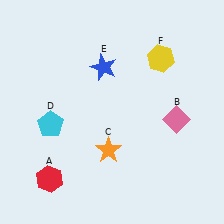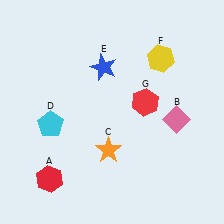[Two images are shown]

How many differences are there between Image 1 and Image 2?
There is 1 difference between the two images.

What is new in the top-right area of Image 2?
A red hexagon (G) was added in the top-right area of Image 2.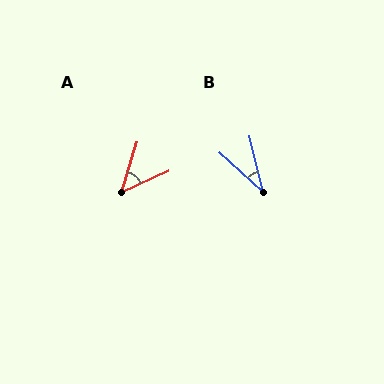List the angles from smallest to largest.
B (34°), A (48°).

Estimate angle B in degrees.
Approximately 34 degrees.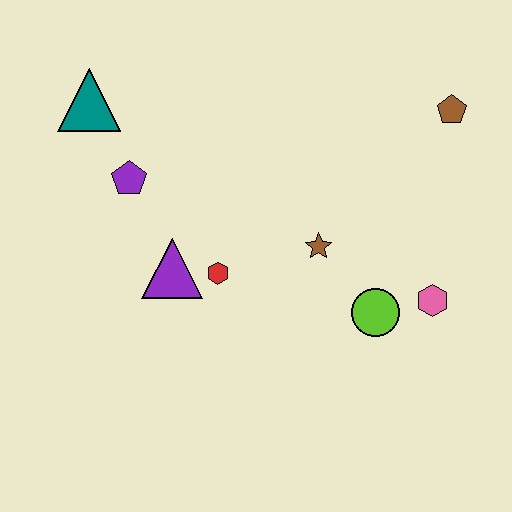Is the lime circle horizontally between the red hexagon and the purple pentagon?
No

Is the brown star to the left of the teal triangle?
No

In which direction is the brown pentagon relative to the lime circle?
The brown pentagon is above the lime circle.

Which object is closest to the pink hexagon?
The lime circle is closest to the pink hexagon.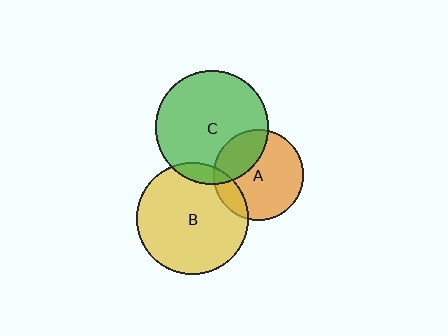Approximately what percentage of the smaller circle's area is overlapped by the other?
Approximately 15%.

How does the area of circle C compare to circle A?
Approximately 1.6 times.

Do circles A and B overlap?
Yes.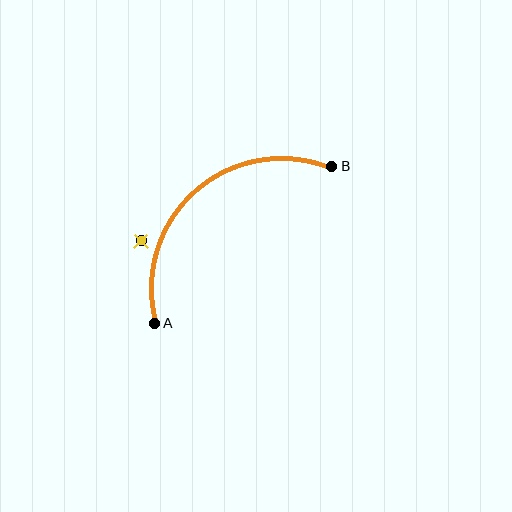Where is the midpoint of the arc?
The arc midpoint is the point on the curve farthest from the straight line joining A and B. It sits above and to the left of that line.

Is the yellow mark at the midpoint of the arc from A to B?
No — the yellow mark does not lie on the arc at all. It sits slightly outside the curve.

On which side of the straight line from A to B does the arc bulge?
The arc bulges above and to the left of the straight line connecting A and B.